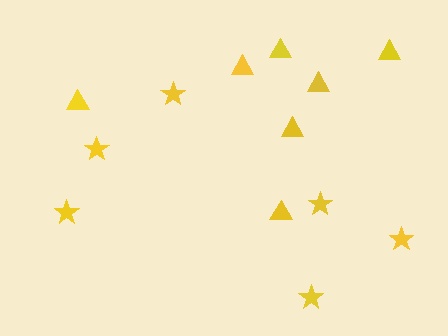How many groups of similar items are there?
There are 2 groups: one group of triangles (7) and one group of stars (6).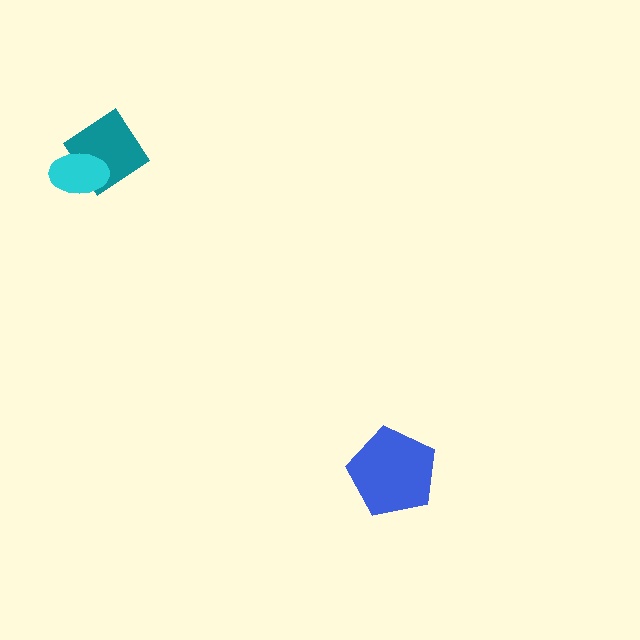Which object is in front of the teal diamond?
The cyan ellipse is in front of the teal diamond.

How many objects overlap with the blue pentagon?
0 objects overlap with the blue pentagon.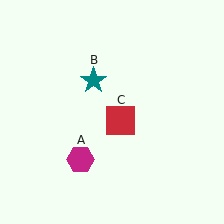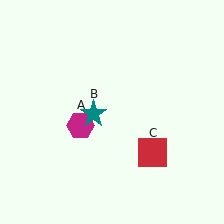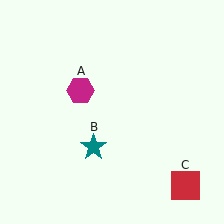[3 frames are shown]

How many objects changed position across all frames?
3 objects changed position: magenta hexagon (object A), teal star (object B), red square (object C).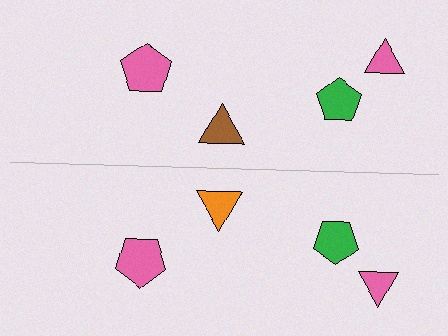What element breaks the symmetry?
The orange triangle on the bottom side breaks the symmetry — its mirror counterpart is brown.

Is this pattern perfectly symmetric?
No, the pattern is not perfectly symmetric. The orange triangle on the bottom side breaks the symmetry — its mirror counterpart is brown.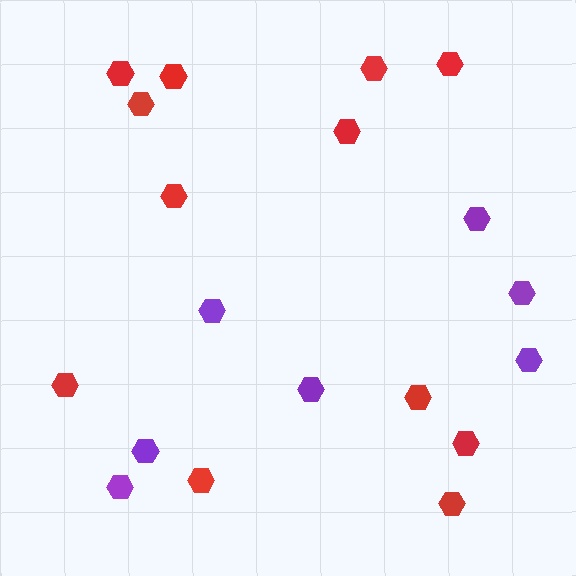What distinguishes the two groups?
There are 2 groups: one group of red hexagons (12) and one group of purple hexagons (7).